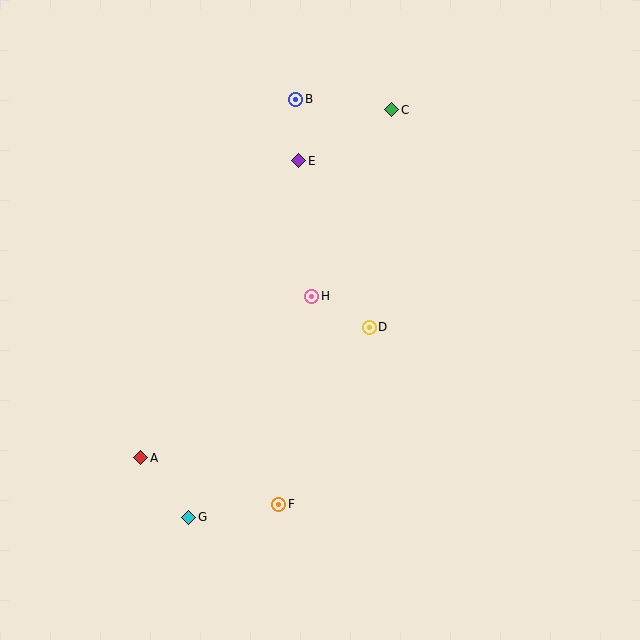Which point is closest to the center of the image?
Point H at (312, 296) is closest to the center.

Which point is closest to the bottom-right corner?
Point F is closest to the bottom-right corner.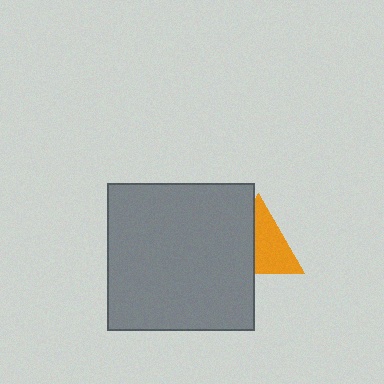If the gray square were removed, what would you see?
You would see the complete orange triangle.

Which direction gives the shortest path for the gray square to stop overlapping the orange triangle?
Moving left gives the shortest separation.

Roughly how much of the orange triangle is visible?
About half of it is visible (roughly 56%).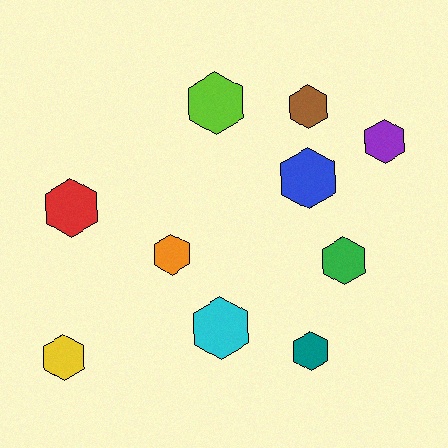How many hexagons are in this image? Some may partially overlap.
There are 10 hexagons.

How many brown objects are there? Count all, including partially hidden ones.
There is 1 brown object.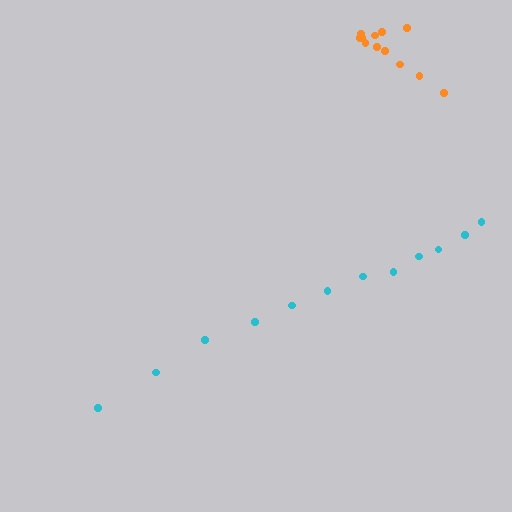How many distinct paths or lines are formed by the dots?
There are 2 distinct paths.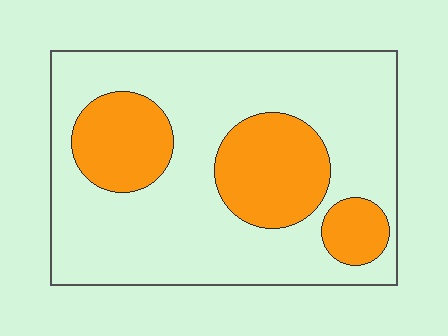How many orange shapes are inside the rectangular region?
3.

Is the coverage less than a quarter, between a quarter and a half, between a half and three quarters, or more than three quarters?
Between a quarter and a half.